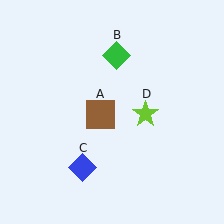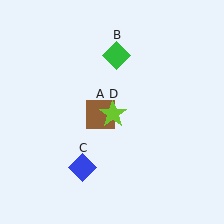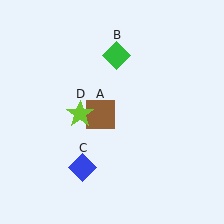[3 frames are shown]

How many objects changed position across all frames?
1 object changed position: lime star (object D).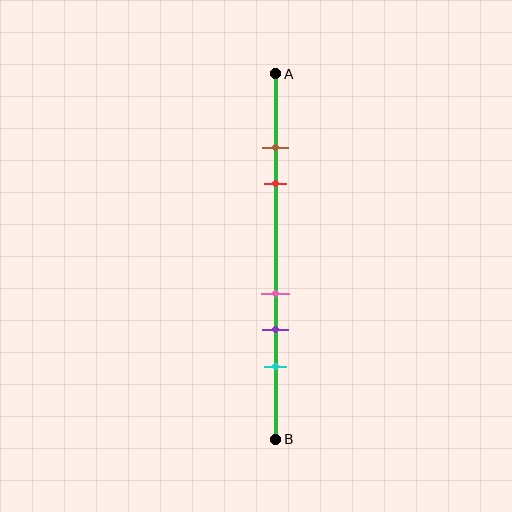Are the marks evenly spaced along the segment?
No, the marks are not evenly spaced.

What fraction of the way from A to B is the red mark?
The red mark is approximately 30% (0.3) of the way from A to B.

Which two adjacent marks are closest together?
The brown and red marks are the closest adjacent pair.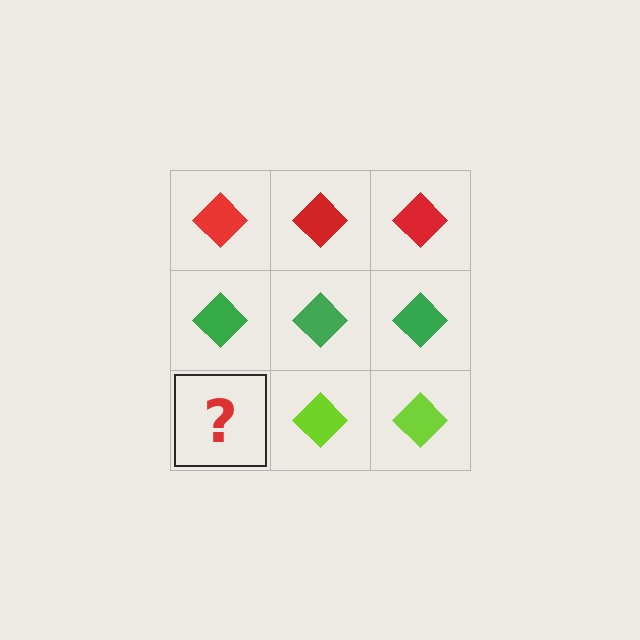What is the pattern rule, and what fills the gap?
The rule is that each row has a consistent color. The gap should be filled with a lime diamond.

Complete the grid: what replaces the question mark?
The question mark should be replaced with a lime diamond.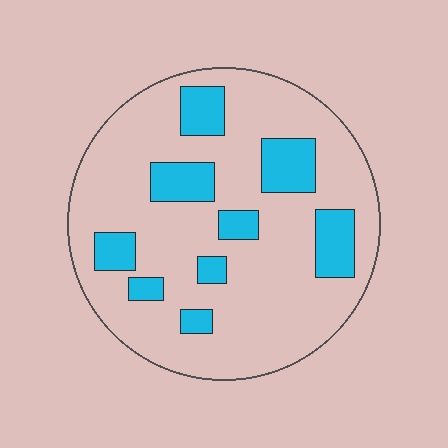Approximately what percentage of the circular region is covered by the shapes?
Approximately 20%.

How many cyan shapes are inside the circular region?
9.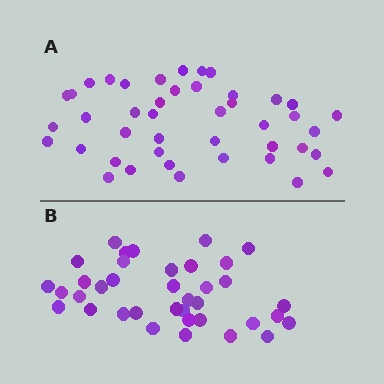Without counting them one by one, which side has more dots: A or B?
Region A (the top region) has more dots.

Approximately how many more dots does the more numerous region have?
Region A has about 6 more dots than region B.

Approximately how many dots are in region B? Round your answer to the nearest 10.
About 40 dots. (The exact count is 37, which rounds to 40.)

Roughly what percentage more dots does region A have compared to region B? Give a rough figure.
About 15% more.